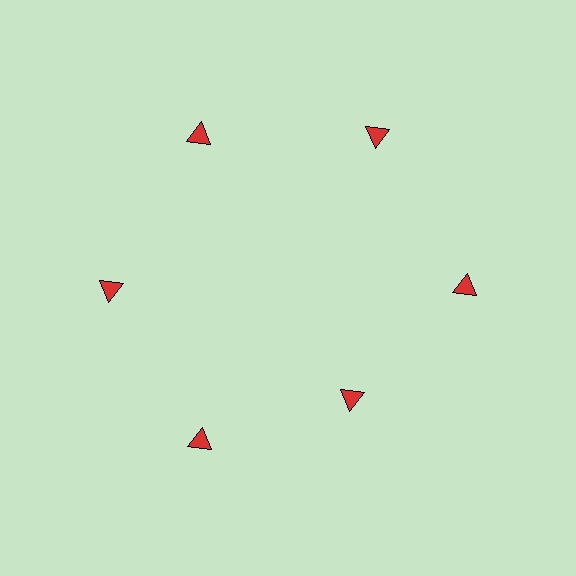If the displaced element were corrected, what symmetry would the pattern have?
It would have 6-fold rotational symmetry — the pattern would map onto itself every 60 degrees.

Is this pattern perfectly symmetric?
No. The 6 red triangles are arranged in a ring, but one element near the 5 o'clock position is pulled inward toward the center, breaking the 6-fold rotational symmetry.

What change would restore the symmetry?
The symmetry would be restored by moving it outward, back onto the ring so that all 6 triangles sit at equal angles and equal distance from the center.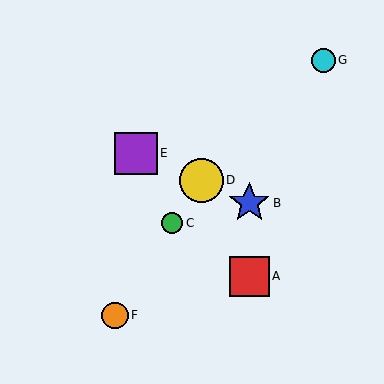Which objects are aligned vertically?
Objects A, B are aligned vertically.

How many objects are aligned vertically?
2 objects (A, B) are aligned vertically.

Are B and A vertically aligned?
Yes, both are at x≈249.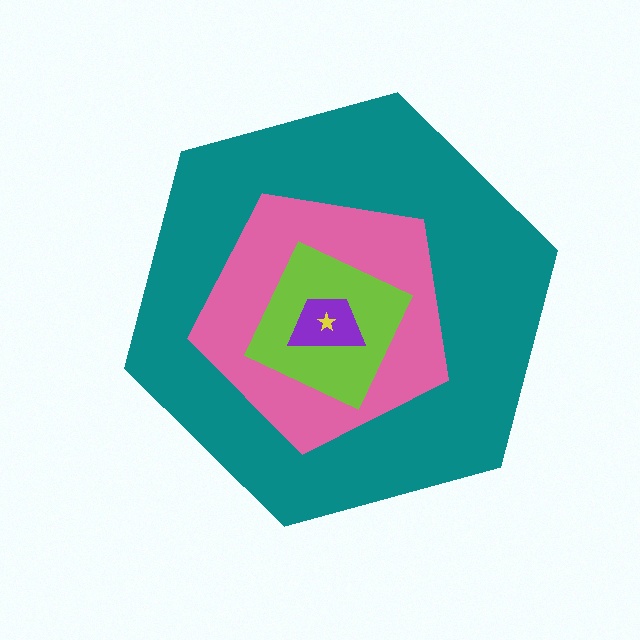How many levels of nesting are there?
5.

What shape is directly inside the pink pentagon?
The lime square.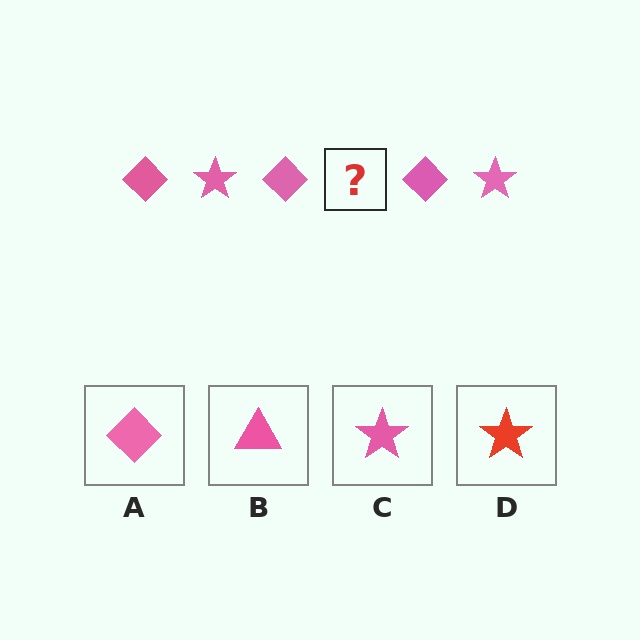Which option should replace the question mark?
Option C.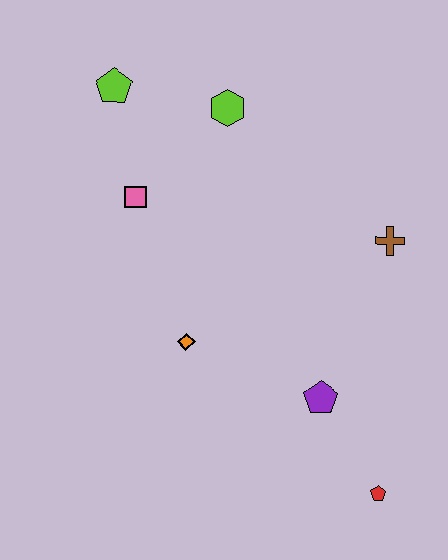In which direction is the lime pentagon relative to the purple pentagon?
The lime pentagon is above the purple pentagon.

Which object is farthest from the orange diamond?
The lime pentagon is farthest from the orange diamond.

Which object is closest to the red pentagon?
The purple pentagon is closest to the red pentagon.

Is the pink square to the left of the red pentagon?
Yes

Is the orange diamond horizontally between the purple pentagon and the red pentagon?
No